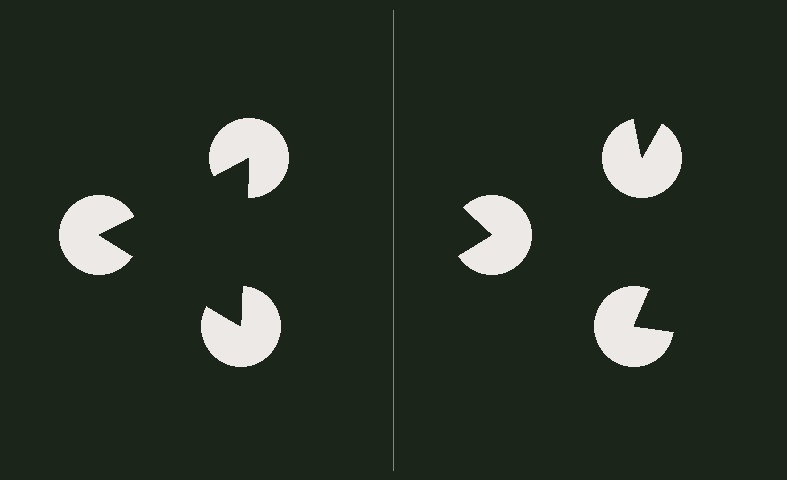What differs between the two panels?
The pac-man discs are positioned identically on both sides; only the wedge orientations differ. On the left they align to a triangle; on the right they are misaligned.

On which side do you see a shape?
An illusory triangle appears on the left side. On the right side the wedge cuts are rotated, so no coherent shape forms.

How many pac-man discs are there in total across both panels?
6 — 3 on each side.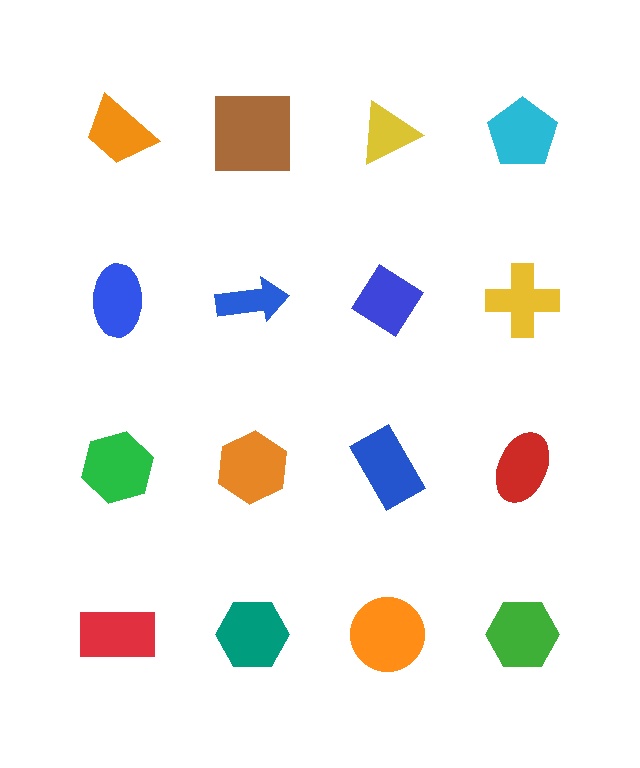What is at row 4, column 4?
A green hexagon.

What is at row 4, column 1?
A red rectangle.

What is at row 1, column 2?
A brown square.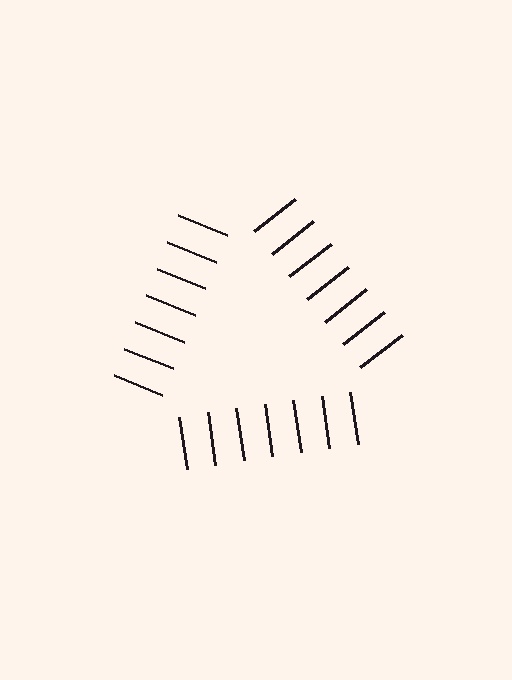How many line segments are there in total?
21 — 7 along each of the 3 edges.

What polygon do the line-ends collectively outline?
An illusory triangle — the line segments terminate on its edges but no continuous stroke is drawn.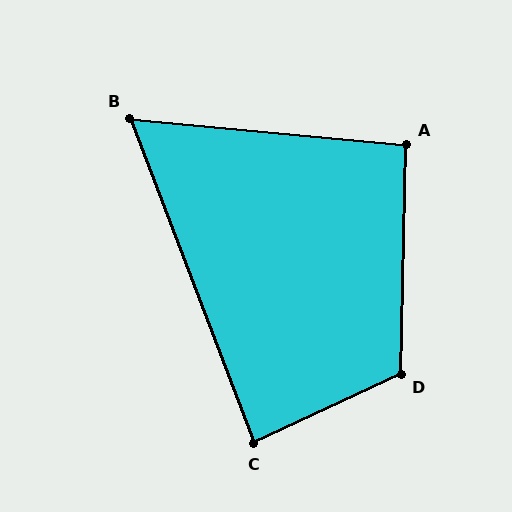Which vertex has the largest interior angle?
D, at approximately 116 degrees.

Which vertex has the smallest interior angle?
B, at approximately 64 degrees.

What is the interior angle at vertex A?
Approximately 94 degrees (approximately right).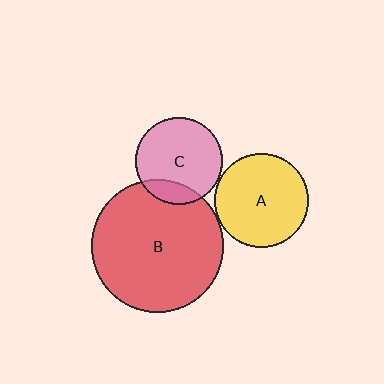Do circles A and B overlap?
Yes.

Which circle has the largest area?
Circle B (red).